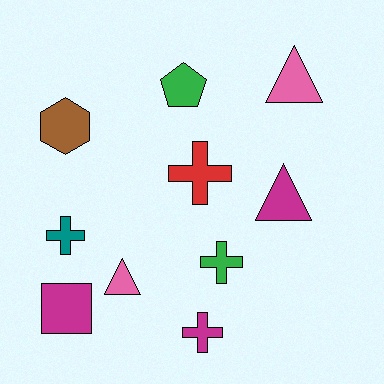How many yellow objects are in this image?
There are no yellow objects.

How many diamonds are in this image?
There are no diamonds.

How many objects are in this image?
There are 10 objects.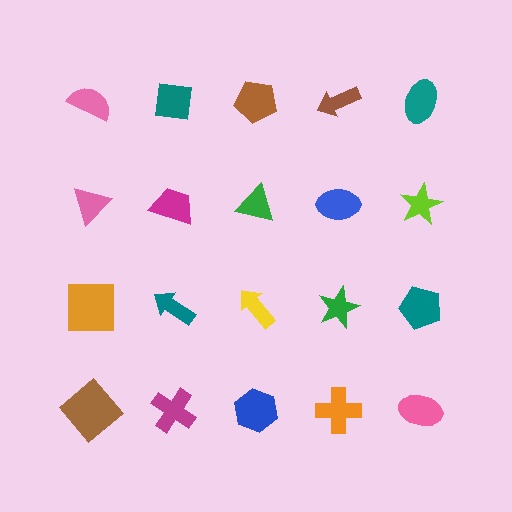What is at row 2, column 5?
A lime star.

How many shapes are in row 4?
5 shapes.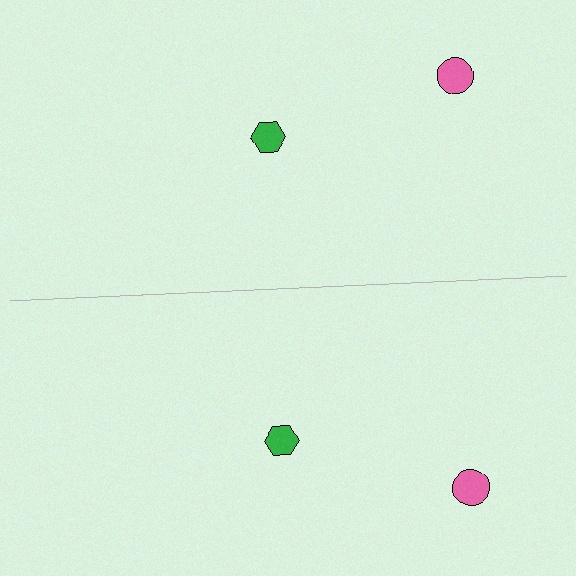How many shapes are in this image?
There are 4 shapes in this image.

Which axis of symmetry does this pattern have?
The pattern has a horizontal axis of symmetry running through the center of the image.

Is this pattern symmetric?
Yes, this pattern has bilateral (reflection) symmetry.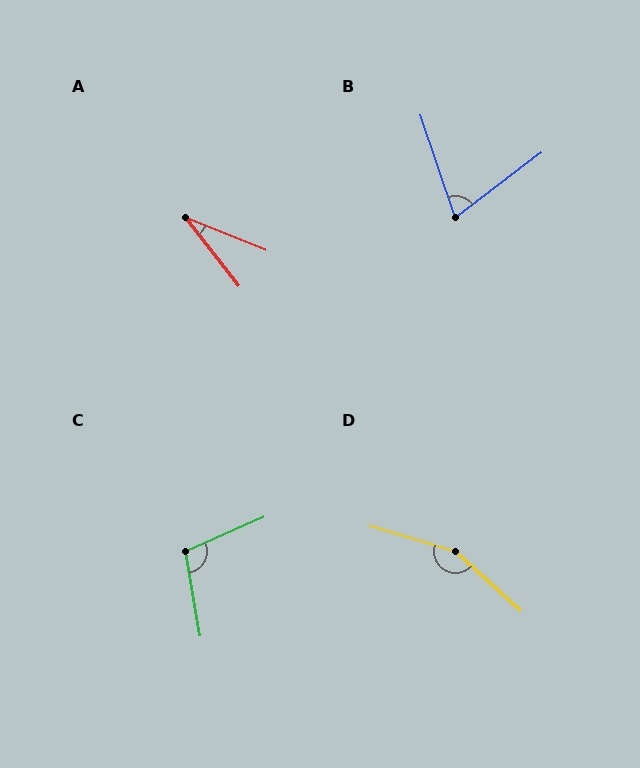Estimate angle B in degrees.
Approximately 71 degrees.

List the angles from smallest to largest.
A (30°), B (71°), C (104°), D (154°).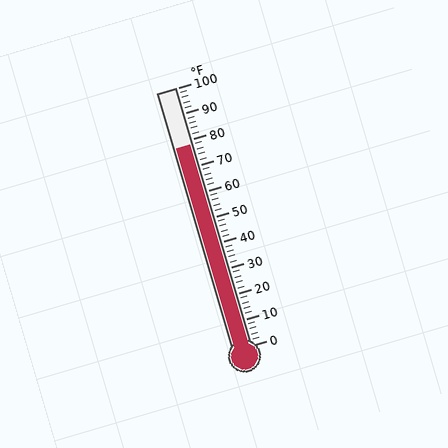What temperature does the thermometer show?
The thermometer shows approximately 78°F.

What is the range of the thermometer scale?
The thermometer scale ranges from 0°F to 100°F.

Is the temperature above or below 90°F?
The temperature is below 90°F.